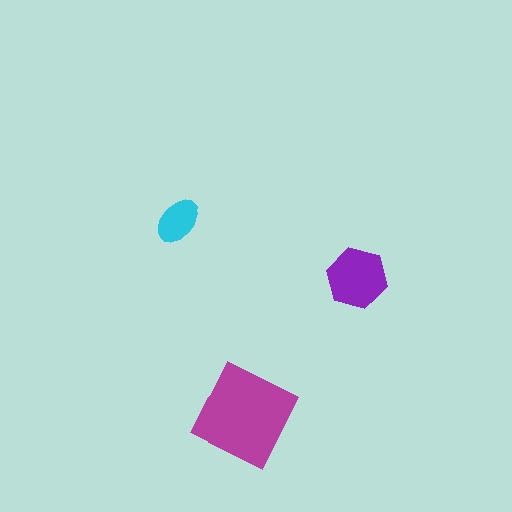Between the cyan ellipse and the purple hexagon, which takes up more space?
The purple hexagon.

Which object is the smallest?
The cyan ellipse.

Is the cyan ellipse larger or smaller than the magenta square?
Smaller.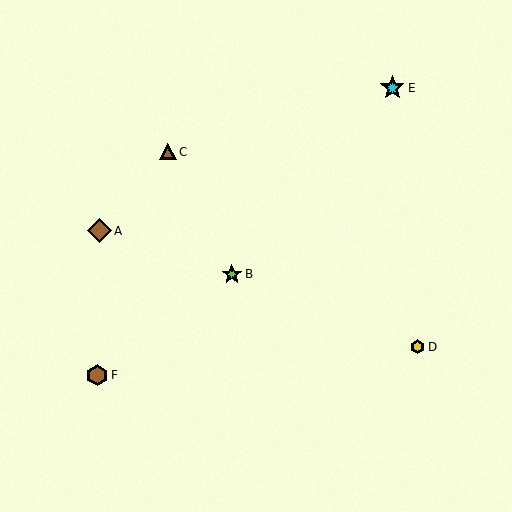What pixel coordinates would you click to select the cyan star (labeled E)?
Click at (392, 88) to select the cyan star E.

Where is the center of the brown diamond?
The center of the brown diamond is at (99, 231).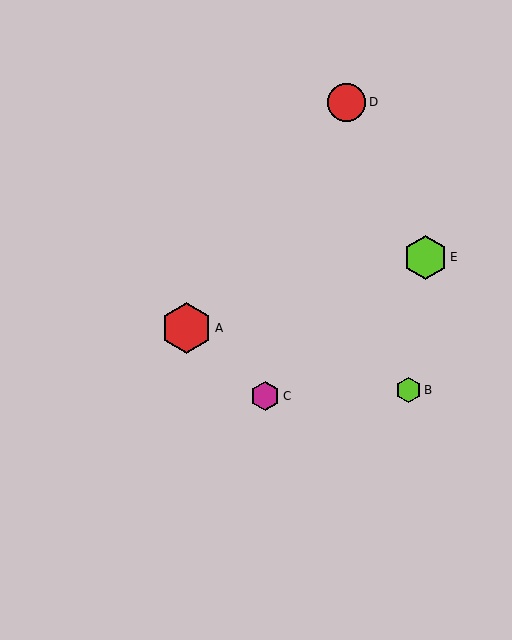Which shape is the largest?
The red hexagon (labeled A) is the largest.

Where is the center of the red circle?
The center of the red circle is at (347, 102).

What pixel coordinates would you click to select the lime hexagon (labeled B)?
Click at (409, 390) to select the lime hexagon B.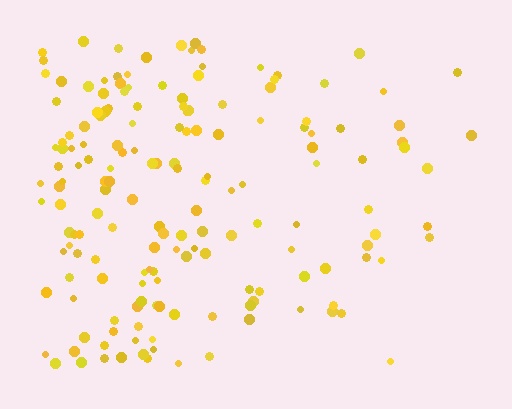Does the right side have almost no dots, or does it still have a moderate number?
Still a moderate number, just noticeably fewer than the left.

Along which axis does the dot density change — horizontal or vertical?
Horizontal.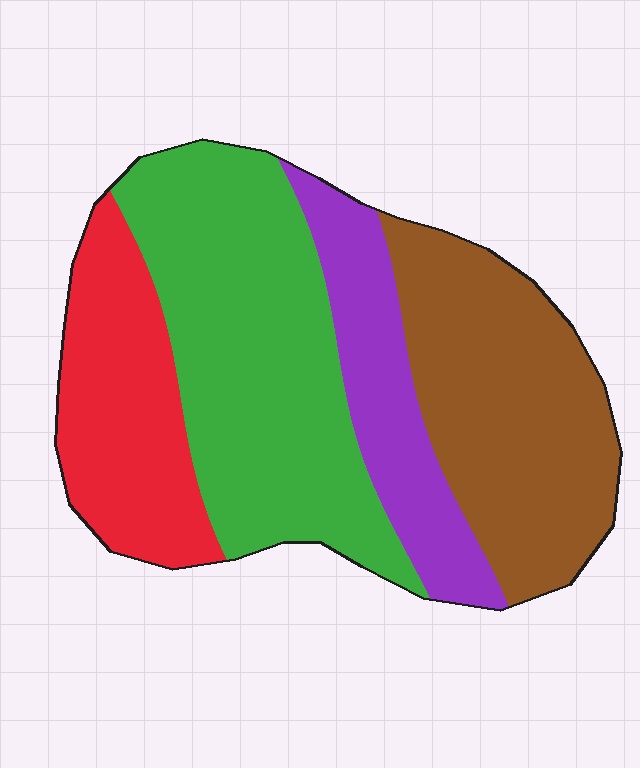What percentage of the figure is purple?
Purple takes up about one sixth (1/6) of the figure.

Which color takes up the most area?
Green, at roughly 35%.